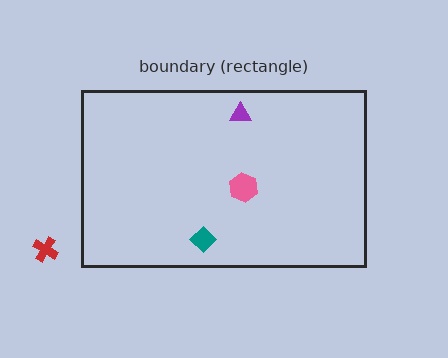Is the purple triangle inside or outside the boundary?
Inside.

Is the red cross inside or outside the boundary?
Outside.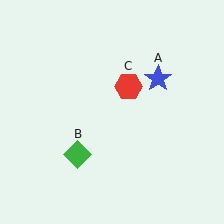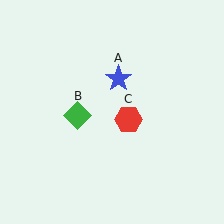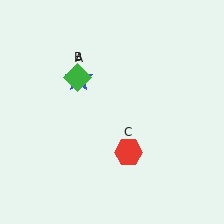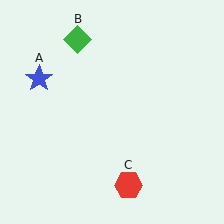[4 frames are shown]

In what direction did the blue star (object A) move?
The blue star (object A) moved left.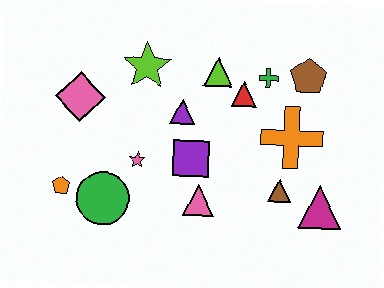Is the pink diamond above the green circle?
Yes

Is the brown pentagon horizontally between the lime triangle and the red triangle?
No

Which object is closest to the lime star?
The purple triangle is closest to the lime star.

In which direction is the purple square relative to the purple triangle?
The purple square is below the purple triangle.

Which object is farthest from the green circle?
The brown pentagon is farthest from the green circle.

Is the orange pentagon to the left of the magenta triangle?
Yes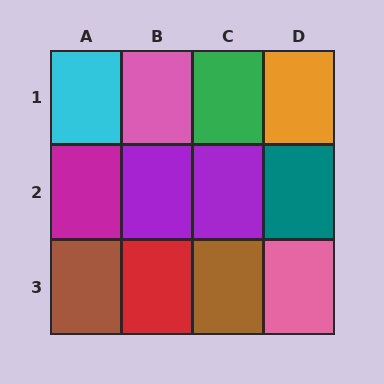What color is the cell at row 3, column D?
Pink.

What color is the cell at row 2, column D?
Teal.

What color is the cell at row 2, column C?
Purple.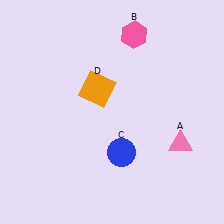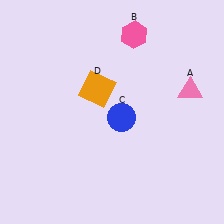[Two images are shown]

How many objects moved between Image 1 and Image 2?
2 objects moved between the two images.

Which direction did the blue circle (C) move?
The blue circle (C) moved up.